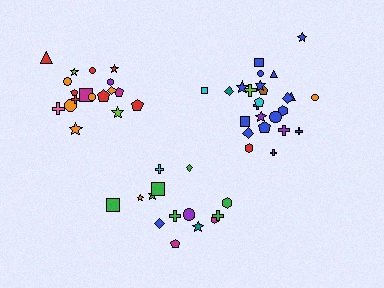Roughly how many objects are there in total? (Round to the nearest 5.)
Roughly 60 objects in total.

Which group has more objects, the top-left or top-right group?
The top-right group.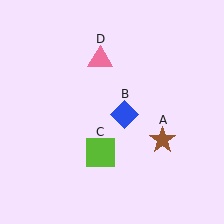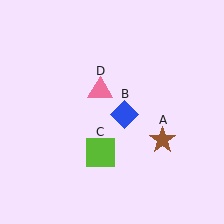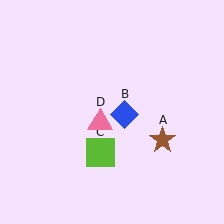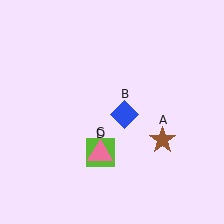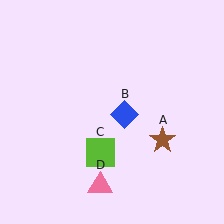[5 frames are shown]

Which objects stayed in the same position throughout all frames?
Brown star (object A) and blue diamond (object B) and lime square (object C) remained stationary.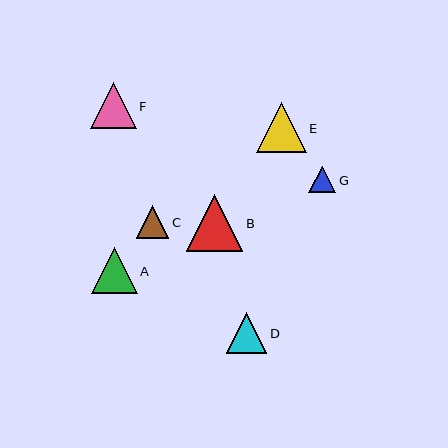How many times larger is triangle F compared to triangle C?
Triangle F is approximately 1.4 times the size of triangle C.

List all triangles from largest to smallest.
From largest to smallest: B, E, F, A, D, C, G.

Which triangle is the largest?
Triangle B is the largest with a size of approximately 57 pixels.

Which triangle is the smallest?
Triangle G is the smallest with a size of approximately 27 pixels.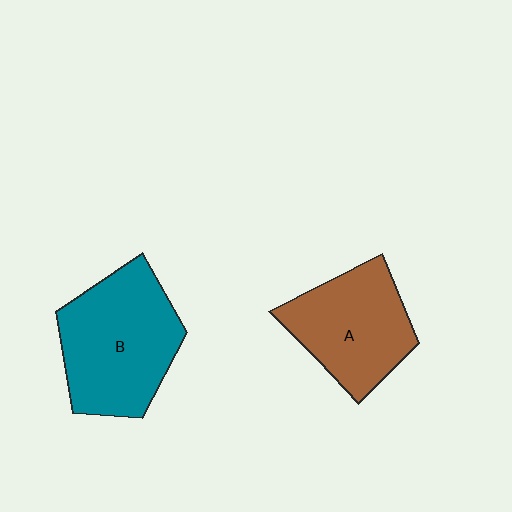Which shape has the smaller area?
Shape A (brown).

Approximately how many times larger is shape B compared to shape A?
Approximately 1.2 times.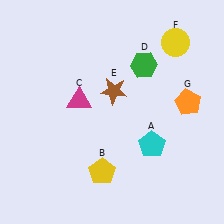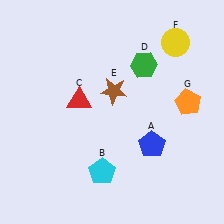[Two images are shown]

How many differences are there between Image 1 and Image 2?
There are 3 differences between the two images.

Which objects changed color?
A changed from cyan to blue. B changed from yellow to cyan. C changed from magenta to red.